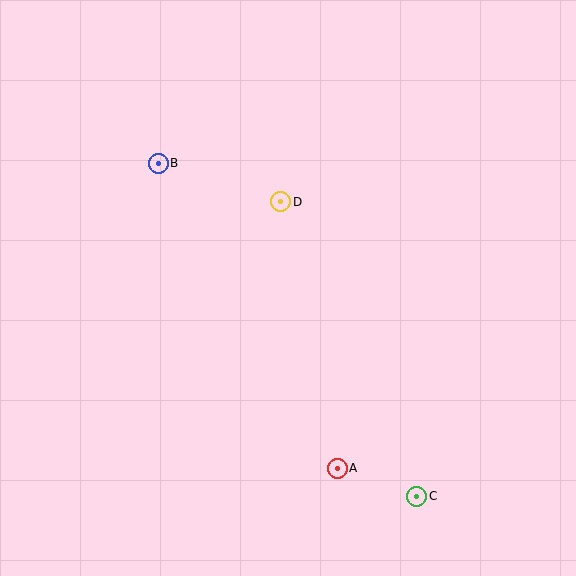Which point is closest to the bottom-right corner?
Point C is closest to the bottom-right corner.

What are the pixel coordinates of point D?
Point D is at (281, 202).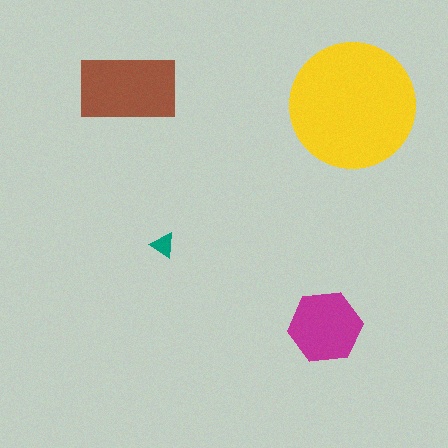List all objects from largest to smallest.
The yellow circle, the brown rectangle, the magenta hexagon, the teal triangle.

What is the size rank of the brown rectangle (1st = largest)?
2nd.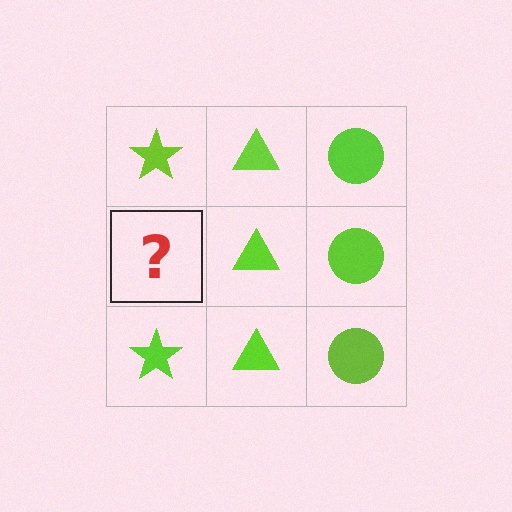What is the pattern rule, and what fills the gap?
The rule is that each column has a consistent shape. The gap should be filled with a lime star.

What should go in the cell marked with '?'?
The missing cell should contain a lime star.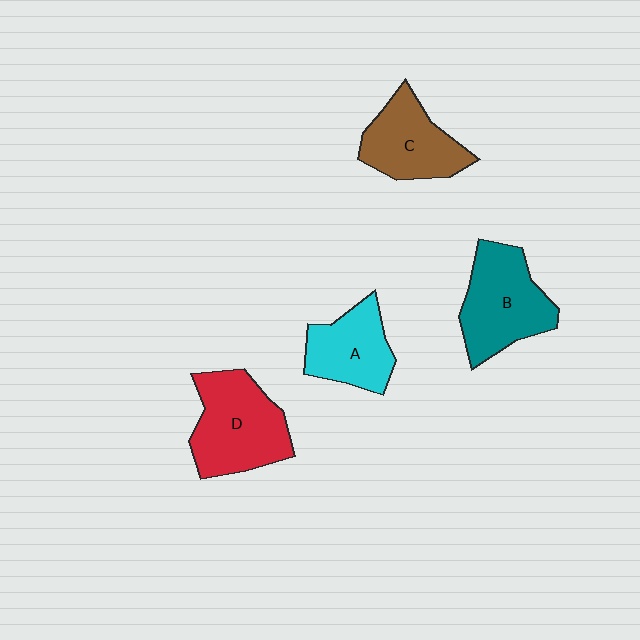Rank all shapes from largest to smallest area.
From largest to smallest: D (red), B (teal), C (brown), A (cyan).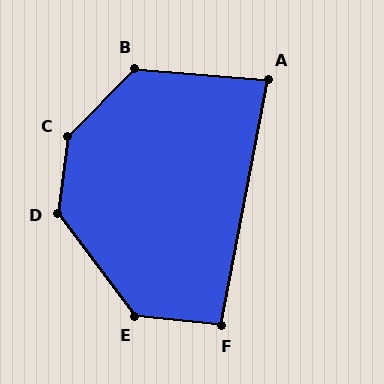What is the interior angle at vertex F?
Approximately 95 degrees (approximately right).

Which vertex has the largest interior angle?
C, at approximately 143 degrees.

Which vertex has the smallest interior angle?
A, at approximately 84 degrees.